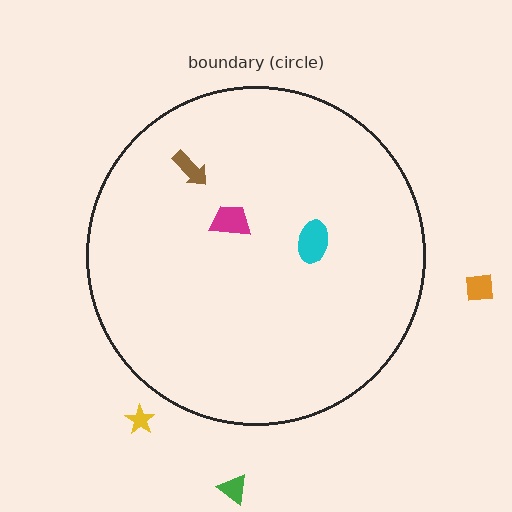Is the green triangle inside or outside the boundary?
Outside.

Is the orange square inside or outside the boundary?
Outside.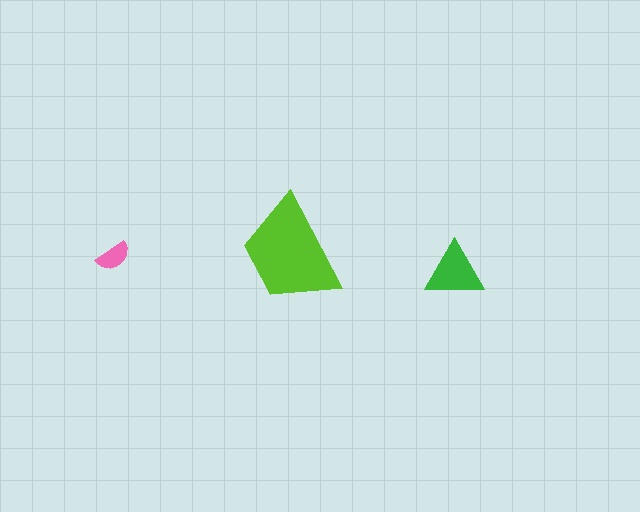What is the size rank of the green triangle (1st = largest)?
2nd.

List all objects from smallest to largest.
The pink semicircle, the green triangle, the lime trapezoid.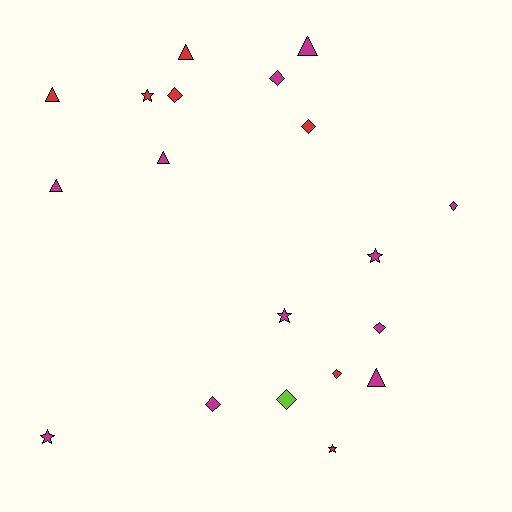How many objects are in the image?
There are 19 objects.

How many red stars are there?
There are 2 red stars.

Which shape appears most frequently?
Diamond, with 8 objects.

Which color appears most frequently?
Magenta, with 11 objects.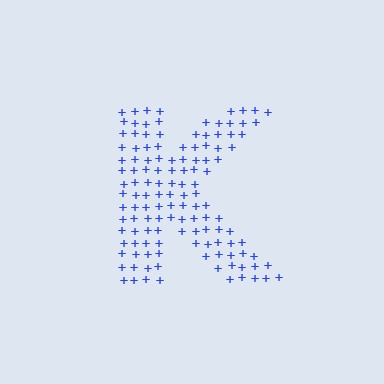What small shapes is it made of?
It is made of small plus signs.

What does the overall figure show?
The overall figure shows the letter K.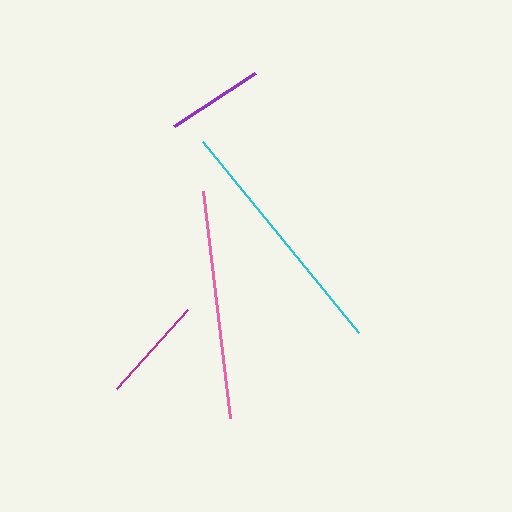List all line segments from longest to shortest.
From longest to shortest: cyan, pink, magenta, purple.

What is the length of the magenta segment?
The magenta segment is approximately 106 pixels long.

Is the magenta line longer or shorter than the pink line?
The pink line is longer than the magenta line.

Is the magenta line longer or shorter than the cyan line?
The cyan line is longer than the magenta line.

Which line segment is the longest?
The cyan line is the longest at approximately 247 pixels.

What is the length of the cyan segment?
The cyan segment is approximately 247 pixels long.